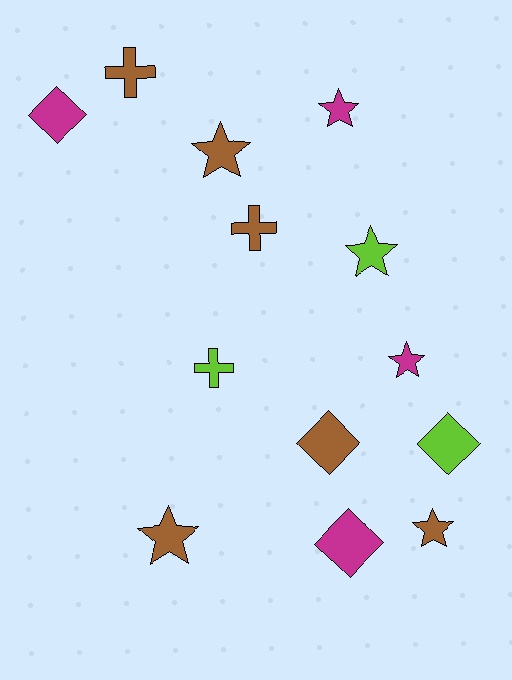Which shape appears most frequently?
Star, with 6 objects.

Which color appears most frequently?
Brown, with 6 objects.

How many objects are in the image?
There are 13 objects.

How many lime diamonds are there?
There is 1 lime diamond.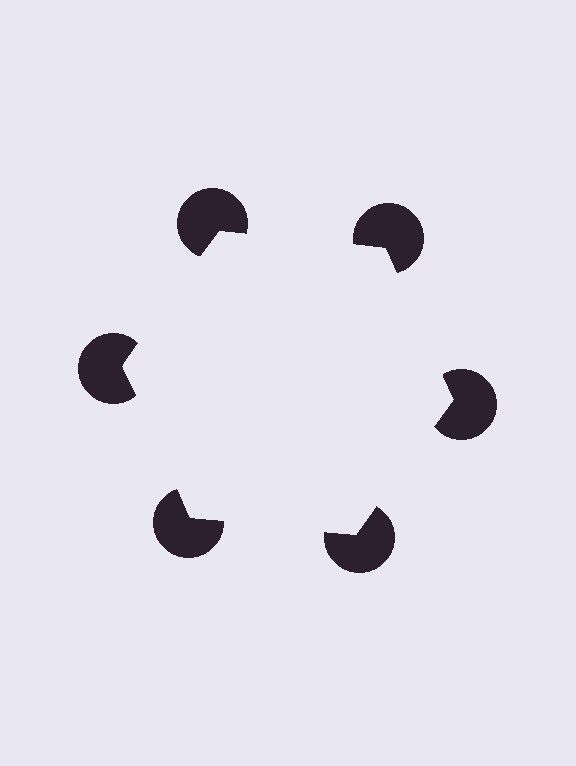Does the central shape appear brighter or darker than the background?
It typically appears slightly brighter than the background, even though no actual brightness change is drawn.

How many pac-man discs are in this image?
There are 6 — one at each vertex of the illusory hexagon.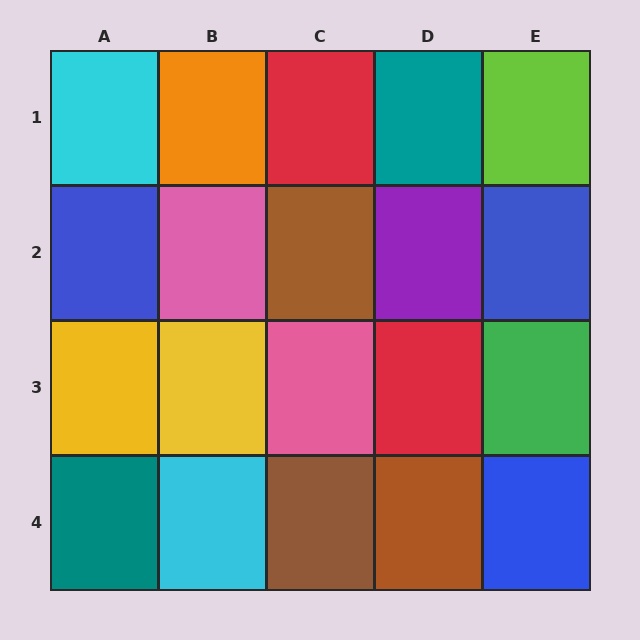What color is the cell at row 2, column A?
Blue.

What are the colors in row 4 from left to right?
Teal, cyan, brown, brown, blue.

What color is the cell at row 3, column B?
Yellow.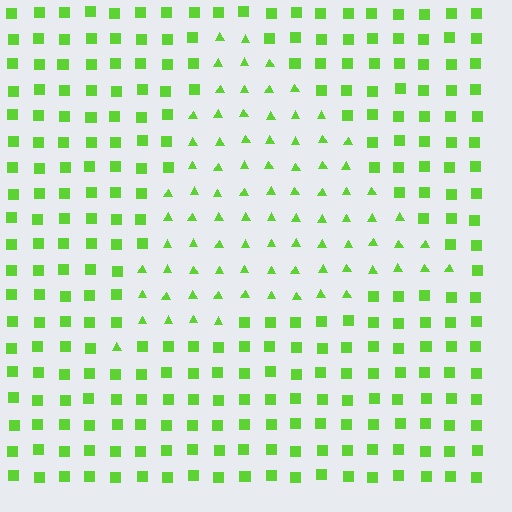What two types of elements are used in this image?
The image uses triangles inside the triangle region and squares outside it.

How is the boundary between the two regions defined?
The boundary is defined by a change in element shape: triangles inside vs. squares outside. All elements share the same color and spacing.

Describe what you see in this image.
The image is filled with small lime elements arranged in a uniform grid. A triangle-shaped region contains triangles, while the surrounding area contains squares. The boundary is defined purely by the change in element shape.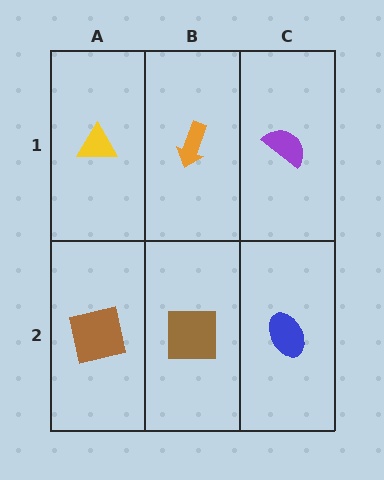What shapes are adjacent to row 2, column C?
A purple semicircle (row 1, column C), a brown square (row 2, column B).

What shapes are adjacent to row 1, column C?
A blue ellipse (row 2, column C), an orange arrow (row 1, column B).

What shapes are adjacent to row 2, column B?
An orange arrow (row 1, column B), a brown square (row 2, column A), a blue ellipse (row 2, column C).